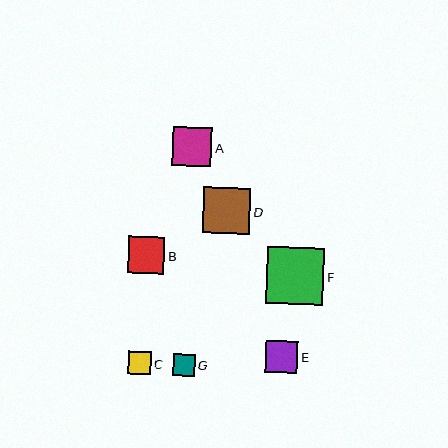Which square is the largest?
Square F is the largest with a size of approximately 57 pixels.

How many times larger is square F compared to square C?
Square F is approximately 2.5 times the size of square C.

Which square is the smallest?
Square G is the smallest with a size of approximately 22 pixels.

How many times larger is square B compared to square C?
Square B is approximately 1.6 times the size of square C.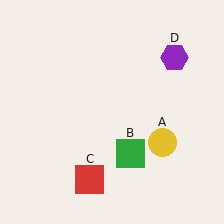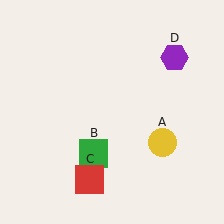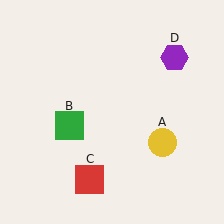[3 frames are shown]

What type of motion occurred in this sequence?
The green square (object B) rotated clockwise around the center of the scene.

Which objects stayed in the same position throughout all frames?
Yellow circle (object A) and red square (object C) and purple hexagon (object D) remained stationary.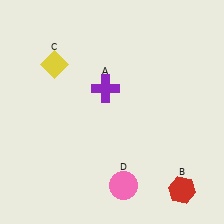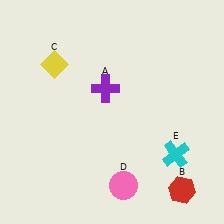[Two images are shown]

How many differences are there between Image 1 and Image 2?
There is 1 difference between the two images.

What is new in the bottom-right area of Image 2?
A cyan cross (E) was added in the bottom-right area of Image 2.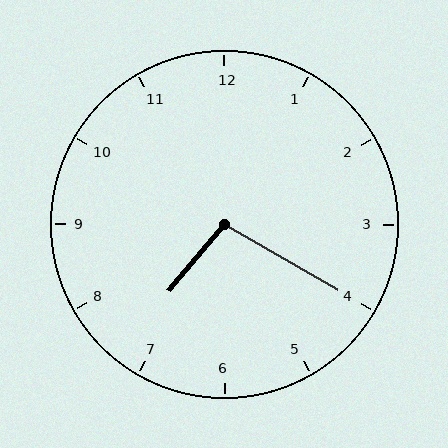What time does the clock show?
7:20.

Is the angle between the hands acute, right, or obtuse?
It is obtuse.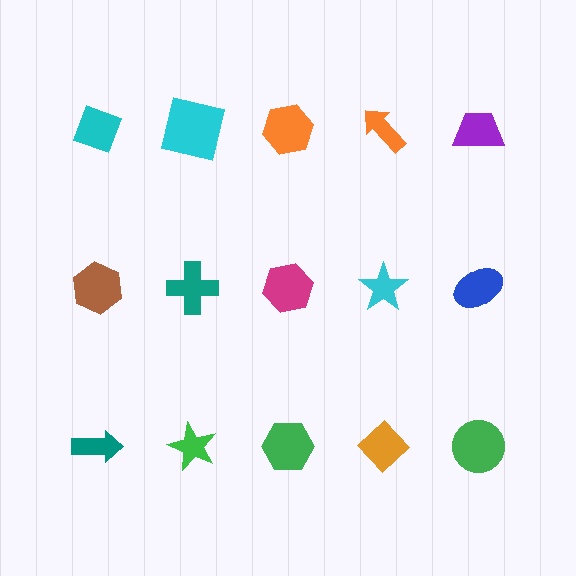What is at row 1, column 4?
An orange arrow.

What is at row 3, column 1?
A teal arrow.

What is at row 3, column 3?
A green hexagon.